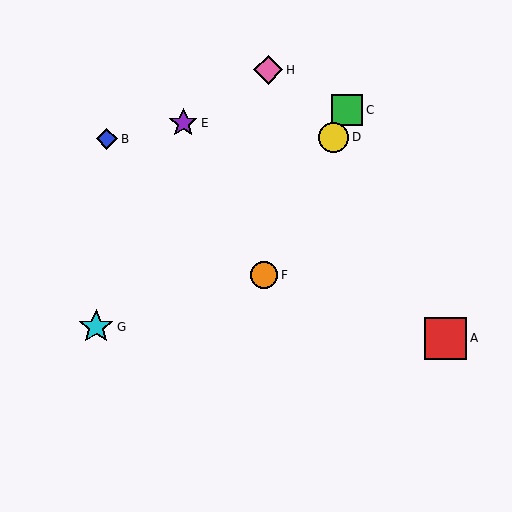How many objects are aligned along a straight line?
3 objects (C, D, F) are aligned along a straight line.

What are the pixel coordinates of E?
Object E is at (183, 123).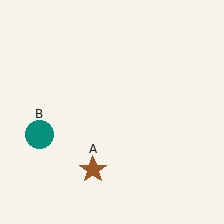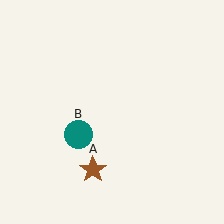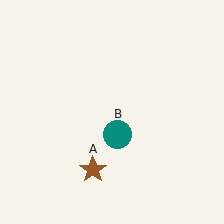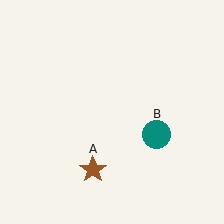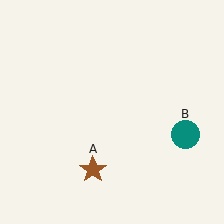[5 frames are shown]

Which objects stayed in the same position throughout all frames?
Brown star (object A) remained stationary.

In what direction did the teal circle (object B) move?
The teal circle (object B) moved right.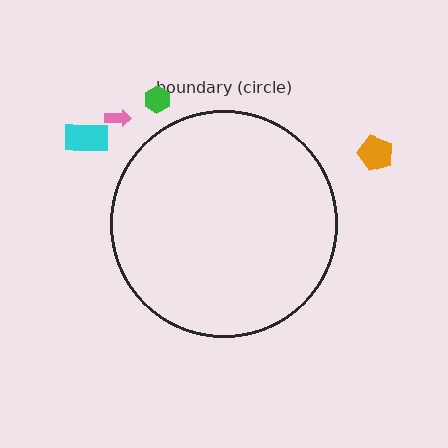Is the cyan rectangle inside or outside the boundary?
Outside.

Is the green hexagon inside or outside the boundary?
Outside.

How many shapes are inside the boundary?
0 inside, 4 outside.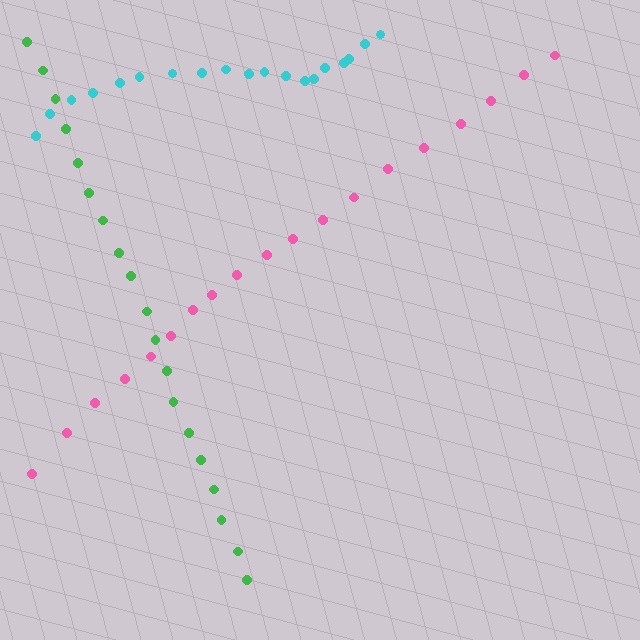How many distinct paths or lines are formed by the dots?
There are 3 distinct paths.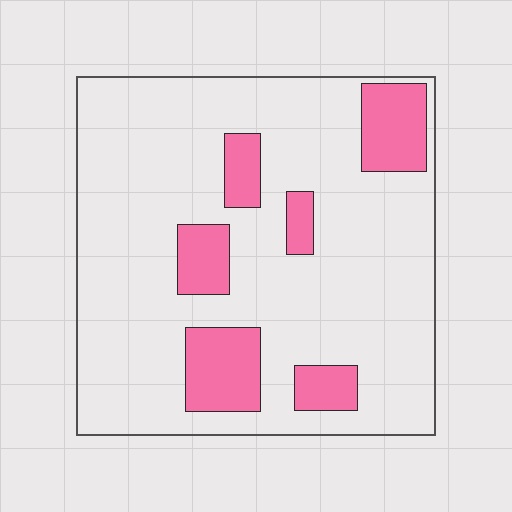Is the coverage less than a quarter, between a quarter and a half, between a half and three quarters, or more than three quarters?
Less than a quarter.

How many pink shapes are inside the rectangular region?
6.